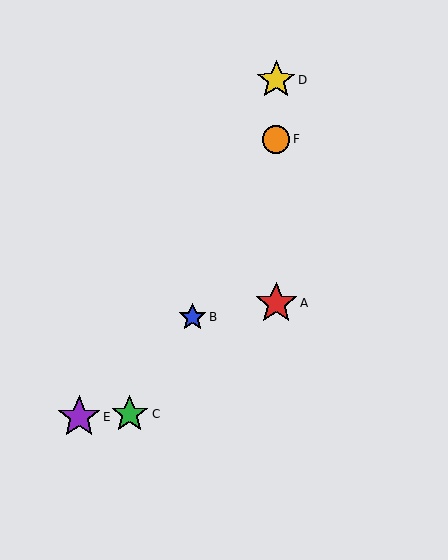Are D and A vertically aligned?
Yes, both are at x≈276.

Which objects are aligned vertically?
Objects A, D, F are aligned vertically.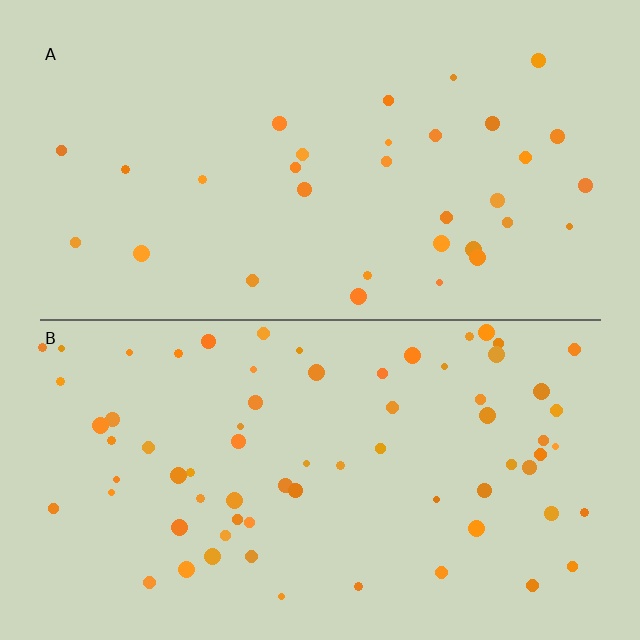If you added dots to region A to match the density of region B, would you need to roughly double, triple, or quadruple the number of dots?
Approximately double.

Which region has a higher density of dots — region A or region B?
B (the bottom).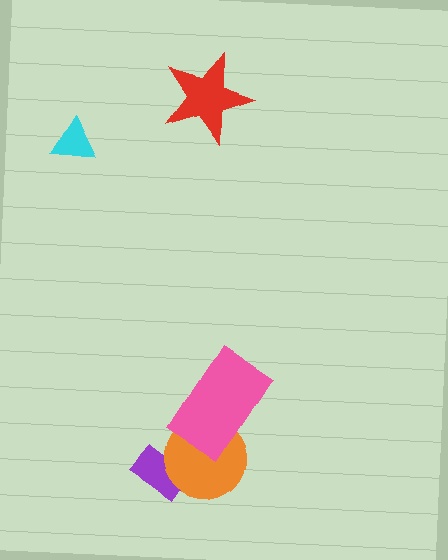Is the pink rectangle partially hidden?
No, no other shape covers it.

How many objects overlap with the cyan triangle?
0 objects overlap with the cyan triangle.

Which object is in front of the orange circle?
The pink rectangle is in front of the orange circle.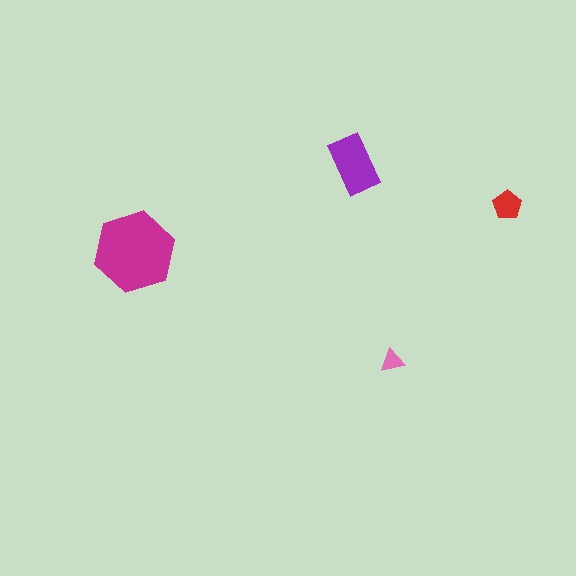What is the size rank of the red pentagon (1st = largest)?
3rd.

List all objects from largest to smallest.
The magenta hexagon, the purple rectangle, the red pentagon, the pink triangle.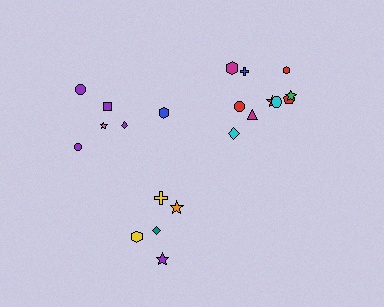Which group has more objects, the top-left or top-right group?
The top-right group.